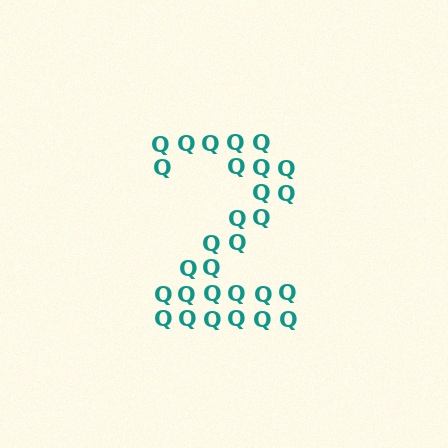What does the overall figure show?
The overall figure shows the digit 2.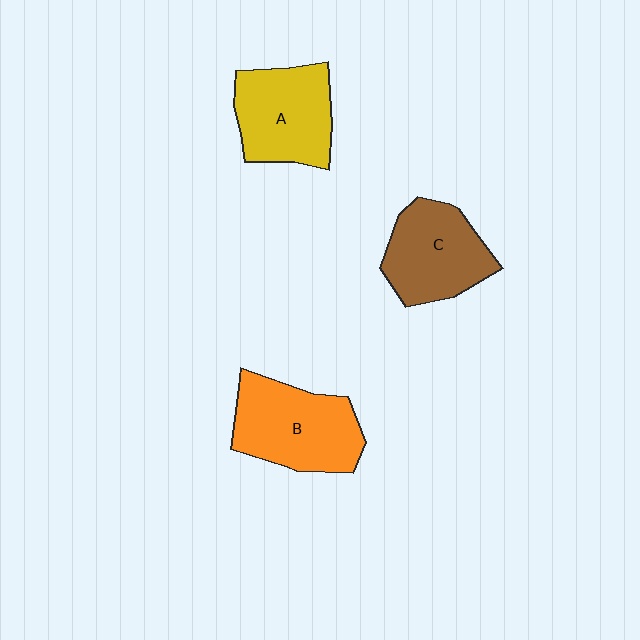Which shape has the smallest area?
Shape C (brown).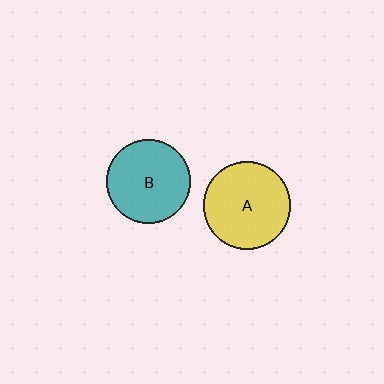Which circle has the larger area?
Circle A (yellow).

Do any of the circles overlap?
No, none of the circles overlap.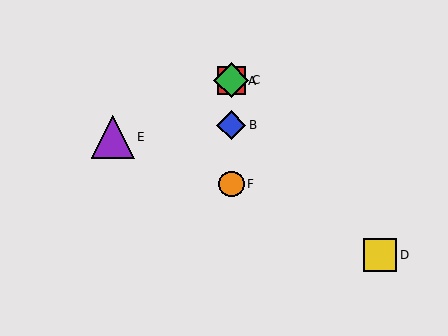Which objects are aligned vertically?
Objects A, B, C, F are aligned vertically.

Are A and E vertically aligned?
No, A is at x≈231 and E is at x≈113.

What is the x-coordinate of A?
Object A is at x≈231.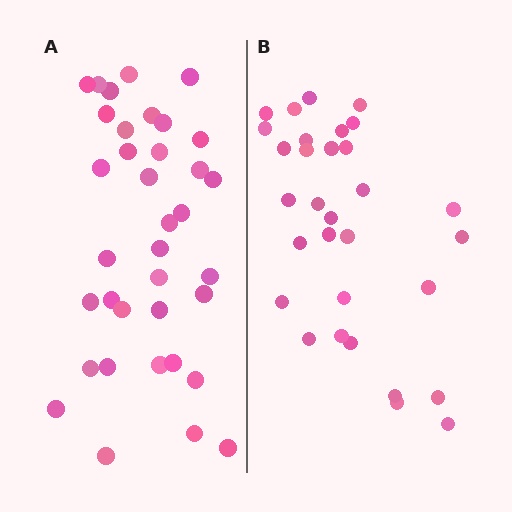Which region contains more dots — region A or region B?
Region A (the left region) has more dots.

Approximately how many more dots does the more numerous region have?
Region A has about 5 more dots than region B.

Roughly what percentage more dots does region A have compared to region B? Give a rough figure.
About 15% more.